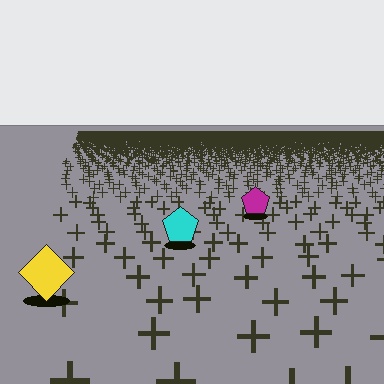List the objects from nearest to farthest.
From nearest to farthest: the yellow diamond, the cyan pentagon, the magenta pentagon.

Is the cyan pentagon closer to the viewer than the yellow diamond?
No. The yellow diamond is closer — you can tell from the texture gradient: the ground texture is coarser near it.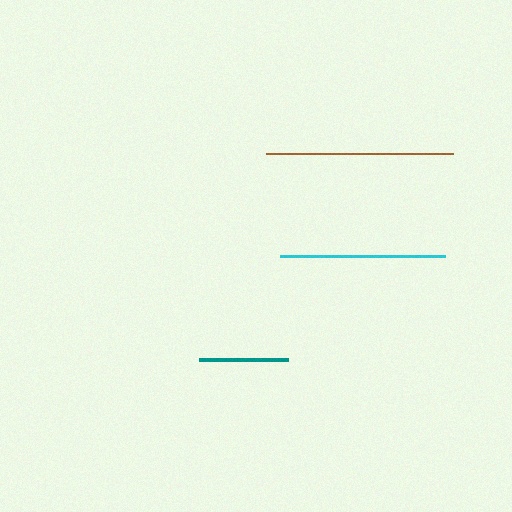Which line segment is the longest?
The brown line is the longest at approximately 187 pixels.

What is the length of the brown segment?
The brown segment is approximately 187 pixels long.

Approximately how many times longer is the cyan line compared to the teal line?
The cyan line is approximately 1.9 times the length of the teal line.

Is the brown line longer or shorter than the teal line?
The brown line is longer than the teal line.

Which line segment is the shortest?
The teal line is the shortest at approximately 89 pixels.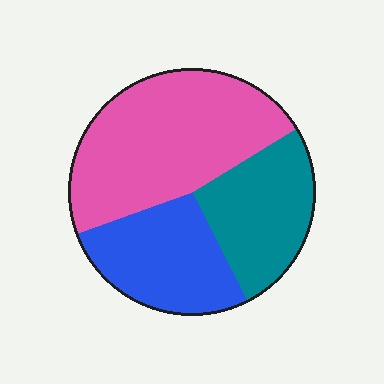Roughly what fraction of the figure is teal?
Teal takes up between a sixth and a third of the figure.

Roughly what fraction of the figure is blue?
Blue covers about 25% of the figure.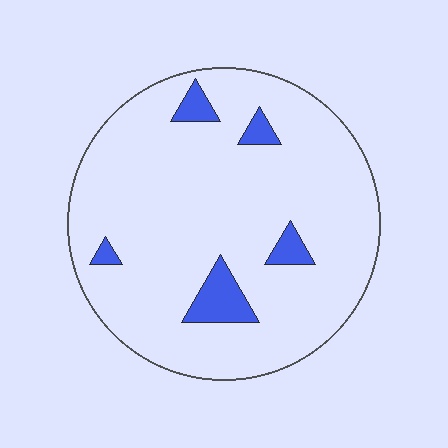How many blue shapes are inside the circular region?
5.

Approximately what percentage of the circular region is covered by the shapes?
Approximately 10%.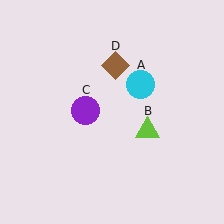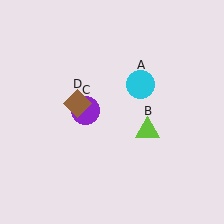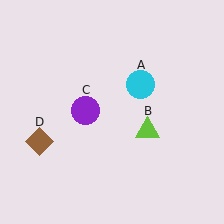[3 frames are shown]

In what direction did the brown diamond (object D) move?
The brown diamond (object D) moved down and to the left.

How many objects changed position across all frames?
1 object changed position: brown diamond (object D).